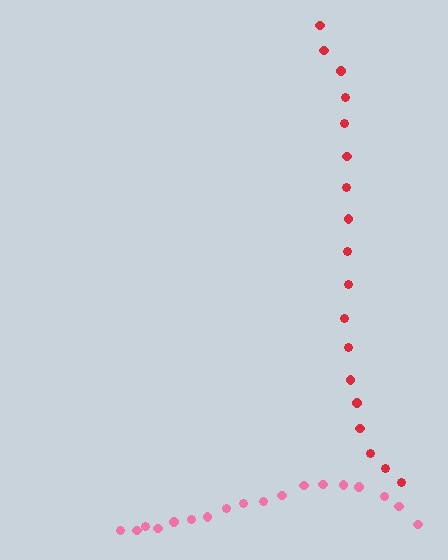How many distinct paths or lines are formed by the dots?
There are 2 distinct paths.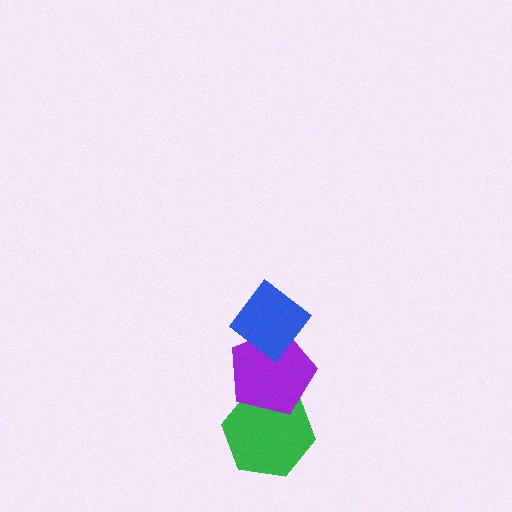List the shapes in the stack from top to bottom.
From top to bottom: the blue diamond, the purple pentagon, the green hexagon.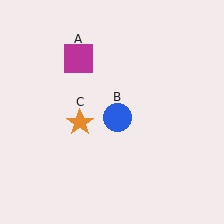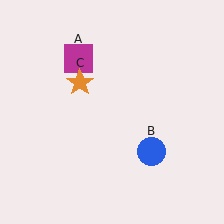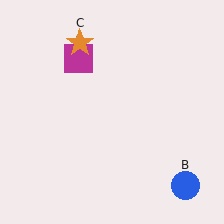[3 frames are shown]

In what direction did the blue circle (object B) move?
The blue circle (object B) moved down and to the right.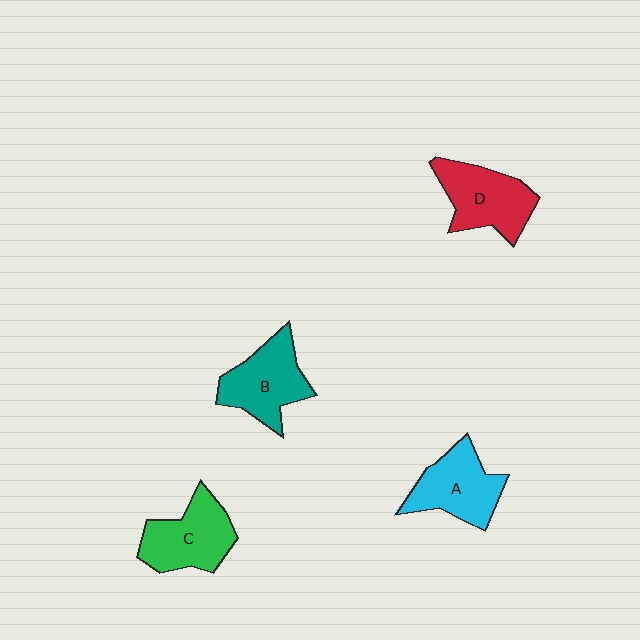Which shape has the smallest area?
Shape A (cyan).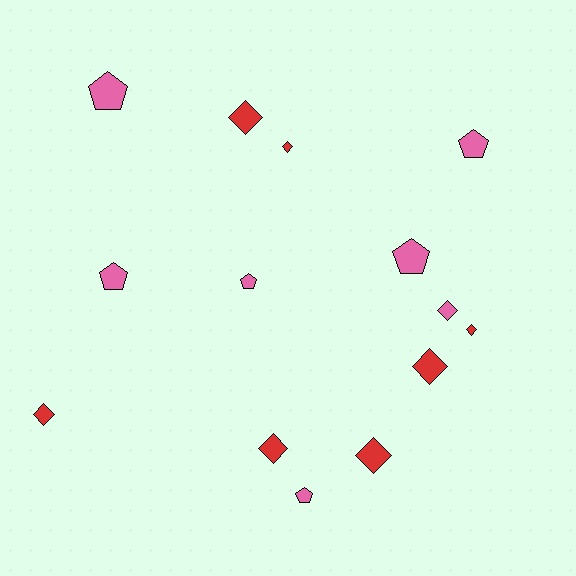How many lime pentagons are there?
There are no lime pentagons.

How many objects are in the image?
There are 14 objects.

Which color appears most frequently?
Red, with 7 objects.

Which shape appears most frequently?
Diamond, with 8 objects.